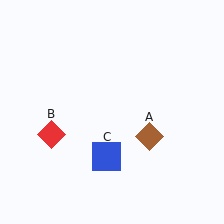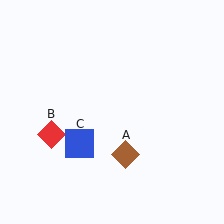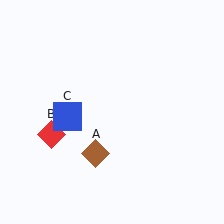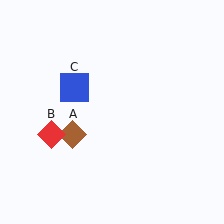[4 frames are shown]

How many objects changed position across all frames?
2 objects changed position: brown diamond (object A), blue square (object C).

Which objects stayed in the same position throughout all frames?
Red diamond (object B) remained stationary.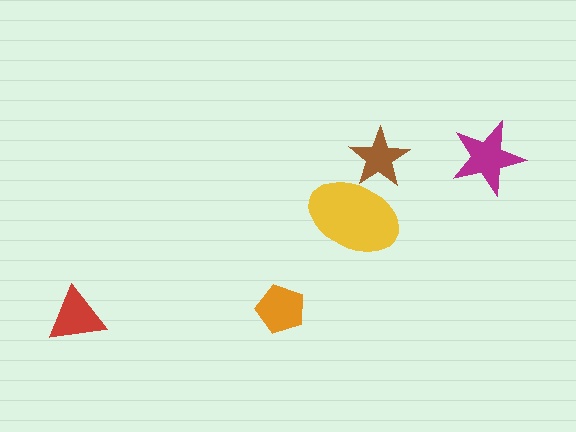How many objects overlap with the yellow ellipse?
1 object overlaps with the yellow ellipse.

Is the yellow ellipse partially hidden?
Yes, it is partially covered by another shape.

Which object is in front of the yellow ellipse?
The brown star is in front of the yellow ellipse.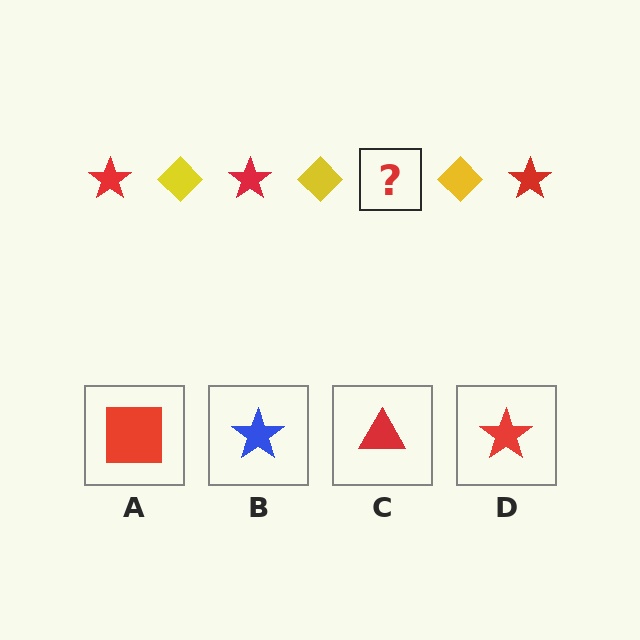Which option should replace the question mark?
Option D.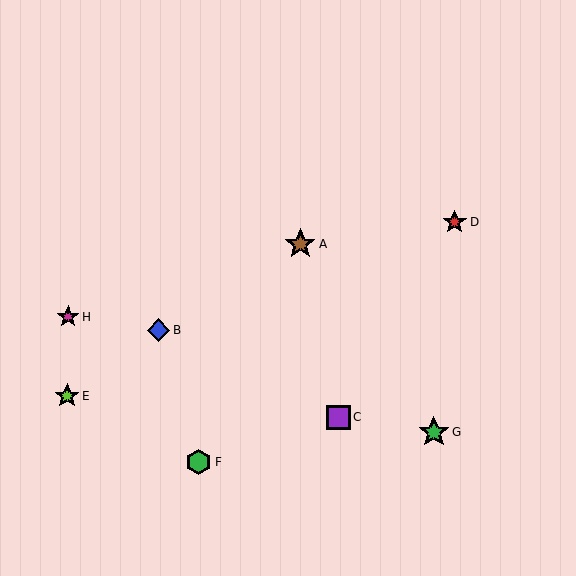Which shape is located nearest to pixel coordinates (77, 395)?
The lime star (labeled E) at (67, 396) is nearest to that location.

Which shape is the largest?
The green star (labeled G) is the largest.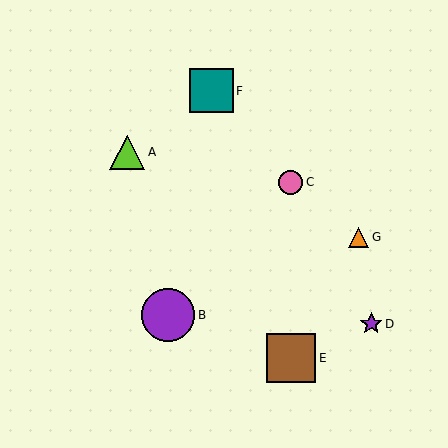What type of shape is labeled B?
Shape B is a purple circle.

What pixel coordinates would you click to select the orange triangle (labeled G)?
Click at (359, 237) to select the orange triangle G.